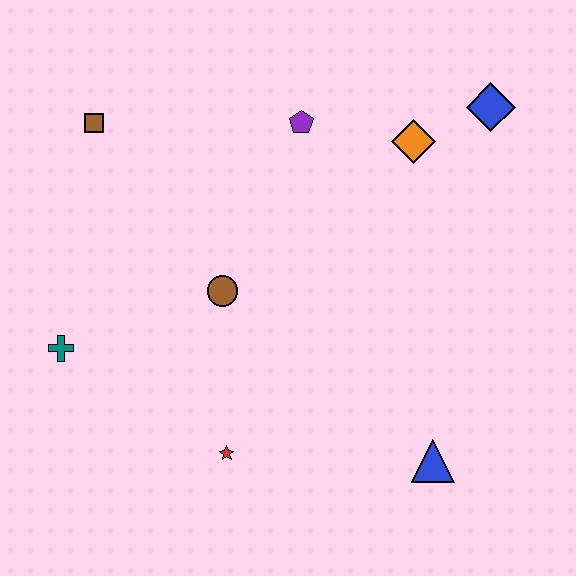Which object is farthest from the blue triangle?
The brown square is farthest from the blue triangle.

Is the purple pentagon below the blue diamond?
Yes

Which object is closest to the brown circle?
The red star is closest to the brown circle.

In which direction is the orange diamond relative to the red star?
The orange diamond is above the red star.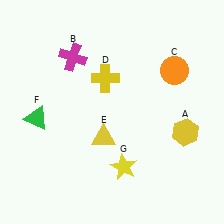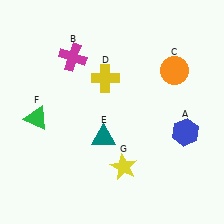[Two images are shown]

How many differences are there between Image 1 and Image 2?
There are 2 differences between the two images.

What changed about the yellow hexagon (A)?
In Image 1, A is yellow. In Image 2, it changed to blue.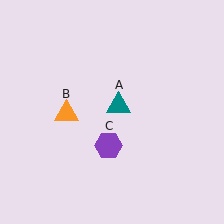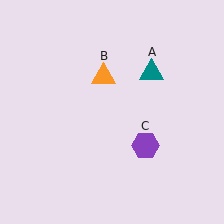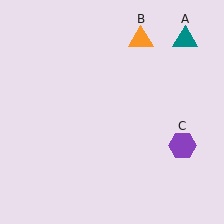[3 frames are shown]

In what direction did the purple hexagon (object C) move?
The purple hexagon (object C) moved right.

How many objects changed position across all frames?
3 objects changed position: teal triangle (object A), orange triangle (object B), purple hexagon (object C).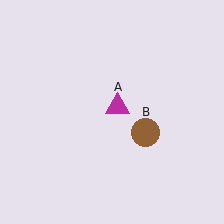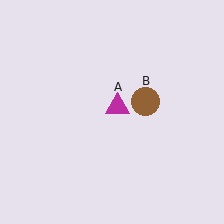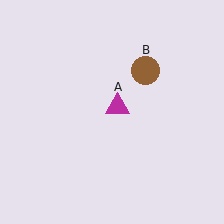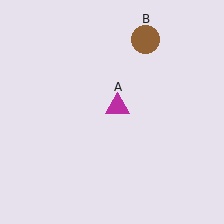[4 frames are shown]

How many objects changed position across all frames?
1 object changed position: brown circle (object B).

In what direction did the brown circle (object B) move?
The brown circle (object B) moved up.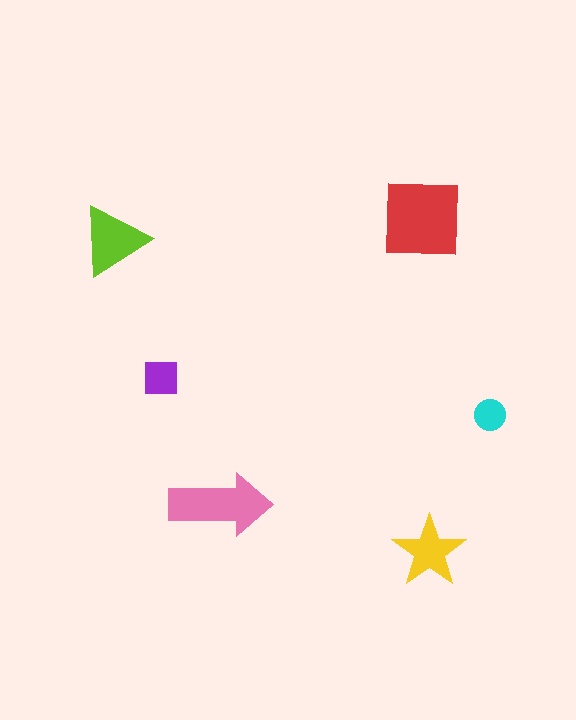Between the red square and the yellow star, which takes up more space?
The red square.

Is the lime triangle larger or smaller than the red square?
Smaller.